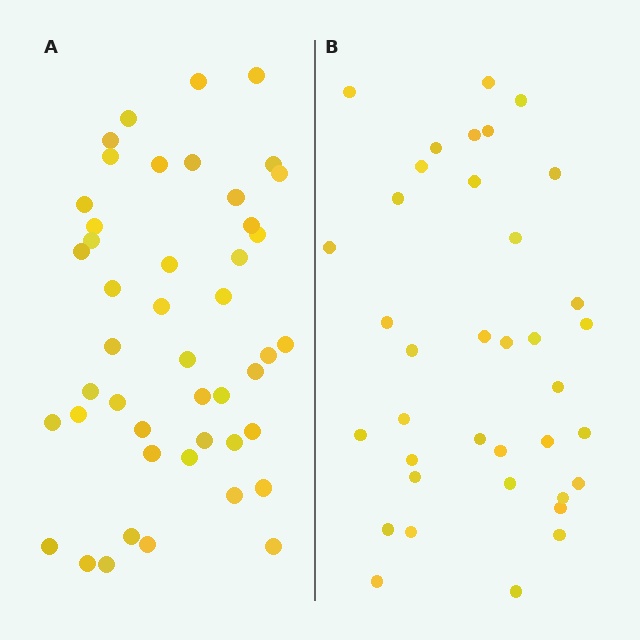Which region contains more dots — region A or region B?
Region A (the left region) has more dots.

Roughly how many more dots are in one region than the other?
Region A has roughly 8 or so more dots than region B.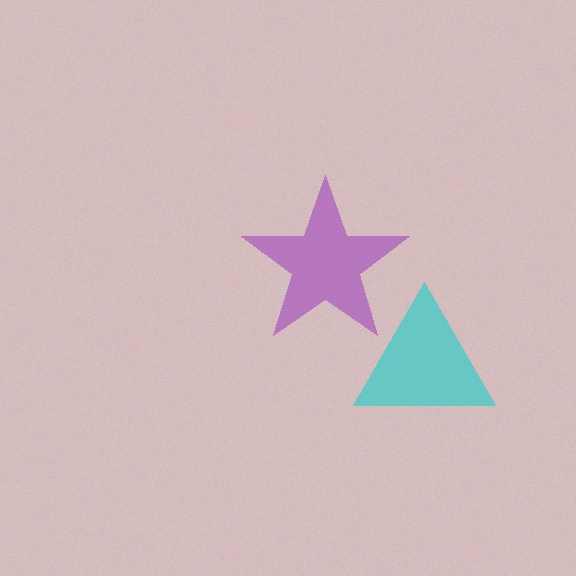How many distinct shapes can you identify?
There are 2 distinct shapes: a purple star, a cyan triangle.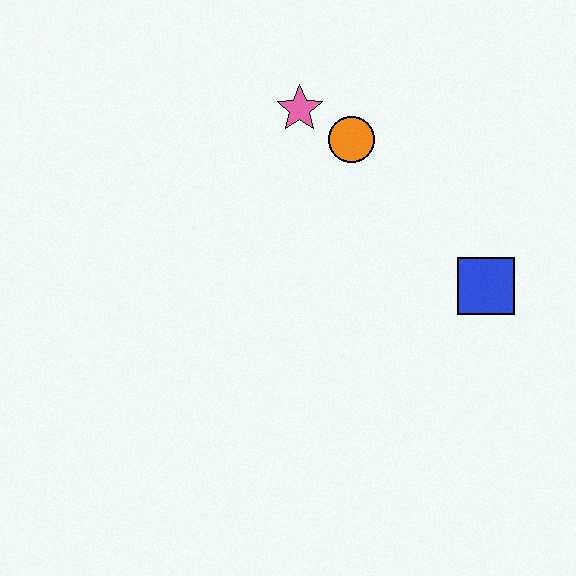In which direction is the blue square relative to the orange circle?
The blue square is below the orange circle.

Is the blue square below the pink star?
Yes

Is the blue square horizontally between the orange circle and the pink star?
No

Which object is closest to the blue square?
The orange circle is closest to the blue square.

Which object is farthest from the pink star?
The blue square is farthest from the pink star.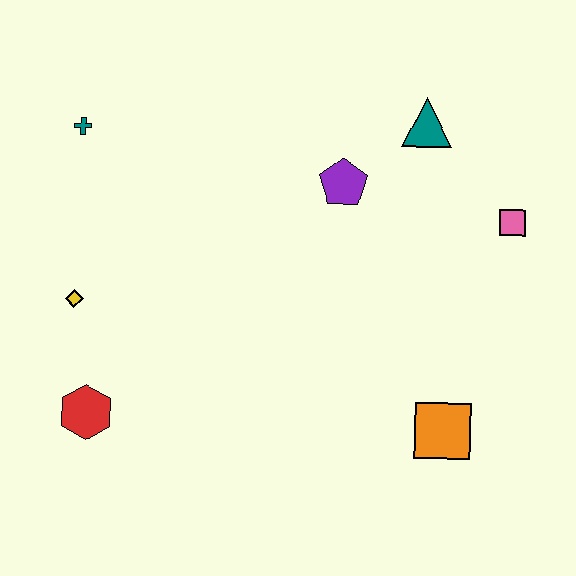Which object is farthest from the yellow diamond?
The pink square is farthest from the yellow diamond.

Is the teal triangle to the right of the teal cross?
Yes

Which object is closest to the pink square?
The teal triangle is closest to the pink square.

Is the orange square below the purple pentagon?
Yes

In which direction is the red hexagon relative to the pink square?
The red hexagon is to the left of the pink square.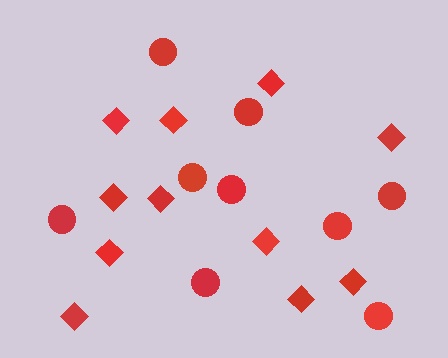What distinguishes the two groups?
There are 2 groups: one group of diamonds (11) and one group of circles (9).